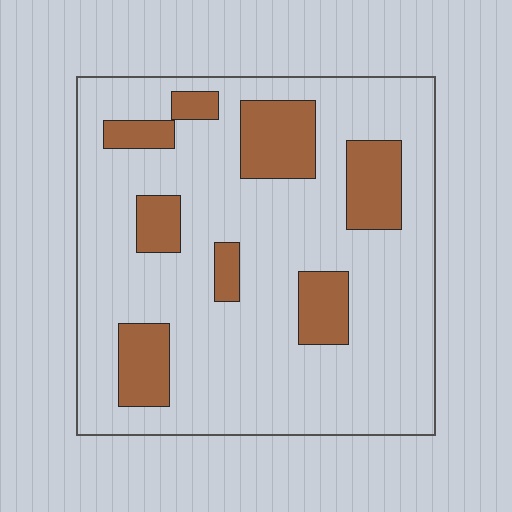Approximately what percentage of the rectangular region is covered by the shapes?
Approximately 20%.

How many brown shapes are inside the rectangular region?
8.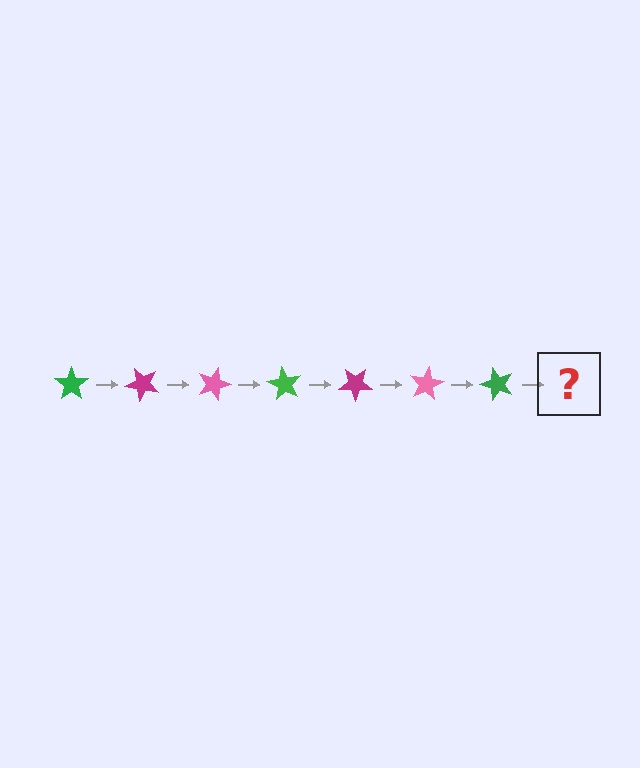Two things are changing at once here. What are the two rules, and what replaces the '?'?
The two rules are that it rotates 45 degrees each step and the color cycles through green, magenta, and pink. The '?' should be a magenta star, rotated 315 degrees from the start.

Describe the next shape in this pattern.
It should be a magenta star, rotated 315 degrees from the start.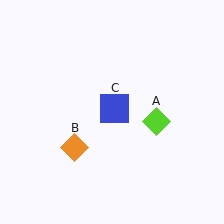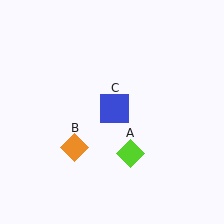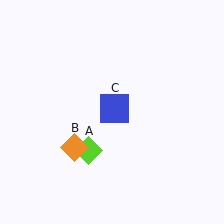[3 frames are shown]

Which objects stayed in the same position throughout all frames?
Orange diamond (object B) and blue square (object C) remained stationary.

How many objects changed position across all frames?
1 object changed position: lime diamond (object A).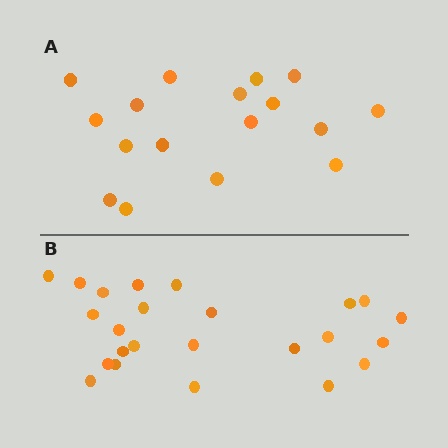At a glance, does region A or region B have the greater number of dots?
Region B (the bottom region) has more dots.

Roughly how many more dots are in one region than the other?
Region B has roughly 8 or so more dots than region A.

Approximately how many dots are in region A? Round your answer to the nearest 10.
About 20 dots. (The exact count is 17, which rounds to 20.)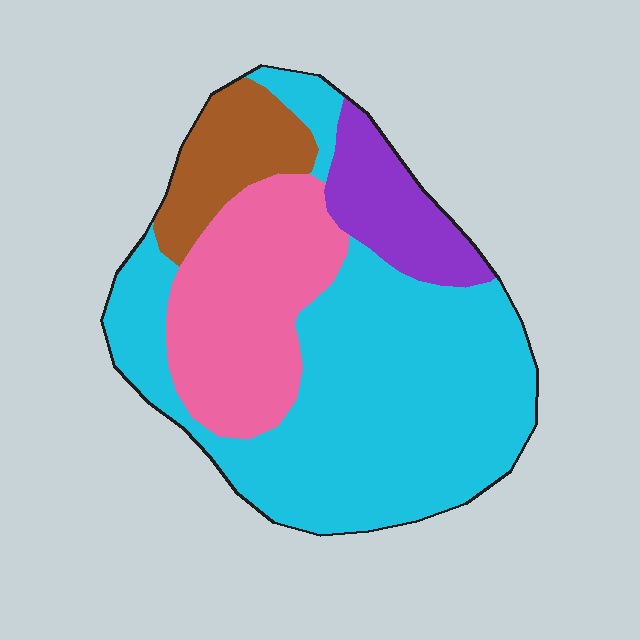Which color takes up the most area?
Cyan, at roughly 55%.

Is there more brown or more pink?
Pink.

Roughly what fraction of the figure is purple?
Purple takes up less than a quarter of the figure.